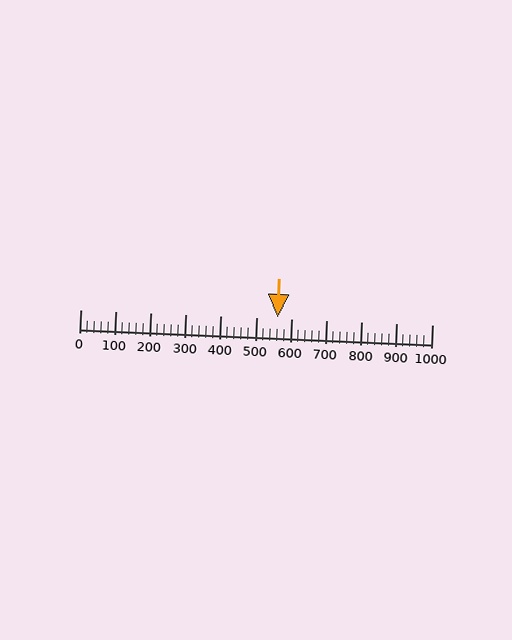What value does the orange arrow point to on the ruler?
The orange arrow points to approximately 560.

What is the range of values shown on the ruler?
The ruler shows values from 0 to 1000.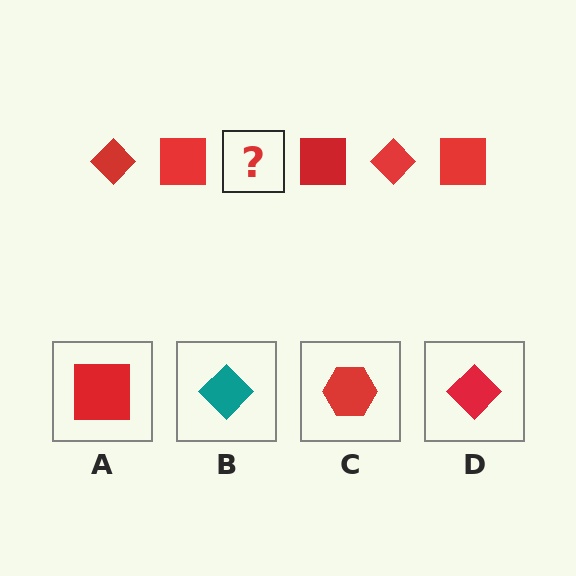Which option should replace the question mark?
Option D.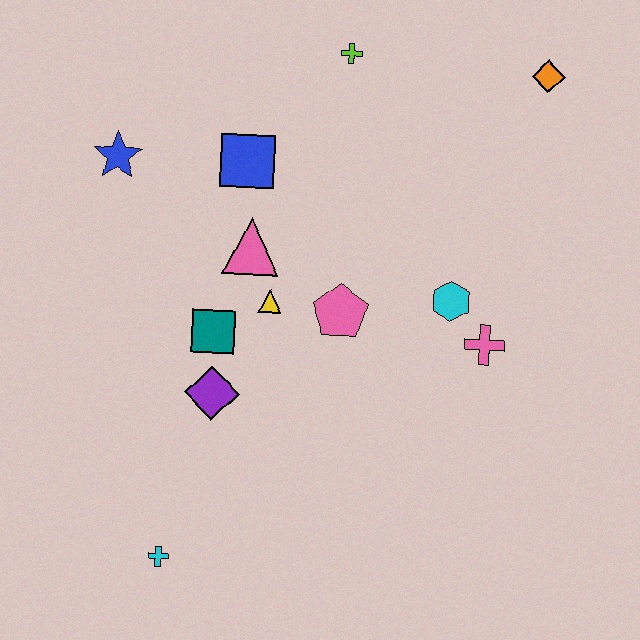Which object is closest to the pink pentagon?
The yellow triangle is closest to the pink pentagon.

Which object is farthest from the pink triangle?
The orange diamond is farthest from the pink triangle.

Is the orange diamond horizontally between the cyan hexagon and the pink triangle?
No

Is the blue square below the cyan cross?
No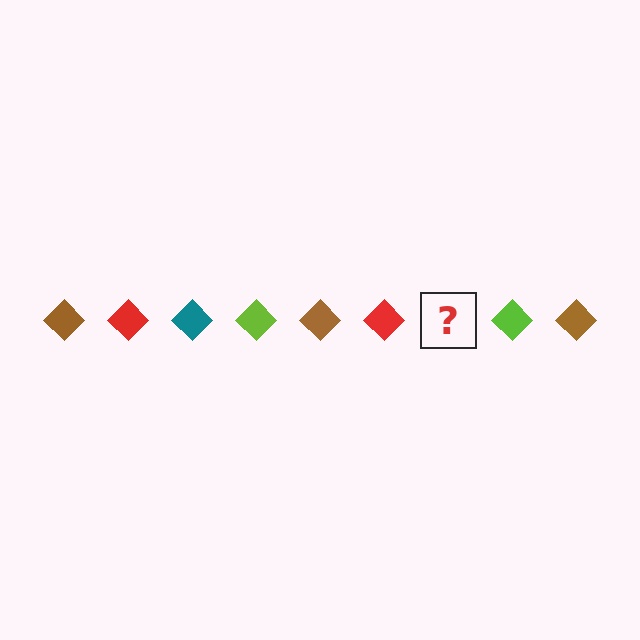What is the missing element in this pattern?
The missing element is a teal diamond.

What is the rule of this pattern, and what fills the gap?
The rule is that the pattern cycles through brown, red, teal, lime diamonds. The gap should be filled with a teal diamond.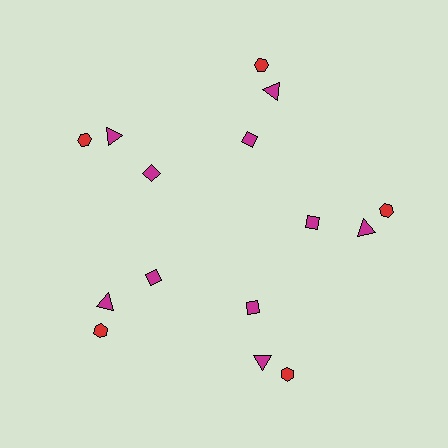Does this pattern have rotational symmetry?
Yes, this pattern has 5-fold rotational symmetry. It looks the same after rotating 72 degrees around the center.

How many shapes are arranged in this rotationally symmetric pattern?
There are 15 shapes, arranged in 5 groups of 3.